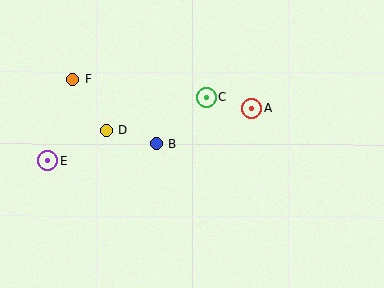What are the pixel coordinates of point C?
Point C is at (206, 97).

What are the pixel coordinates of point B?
Point B is at (156, 144).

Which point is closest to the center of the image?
Point B at (156, 144) is closest to the center.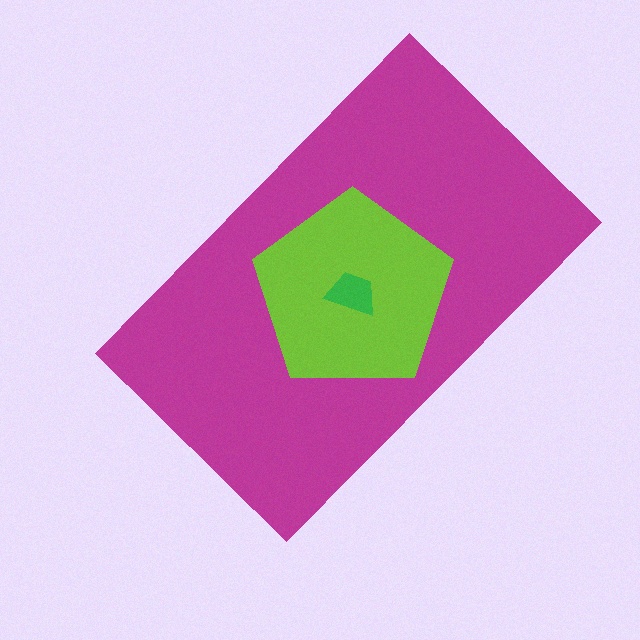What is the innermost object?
The green trapezoid.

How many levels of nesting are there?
3.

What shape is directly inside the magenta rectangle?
The lime pentagon.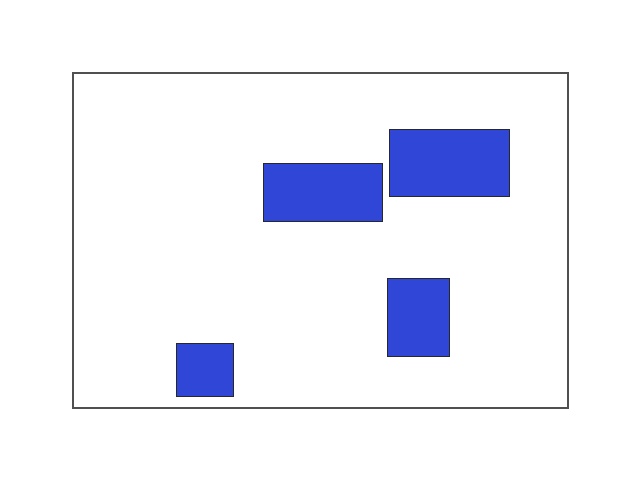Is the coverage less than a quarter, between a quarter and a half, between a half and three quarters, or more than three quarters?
Less than a quarter.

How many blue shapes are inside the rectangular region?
4.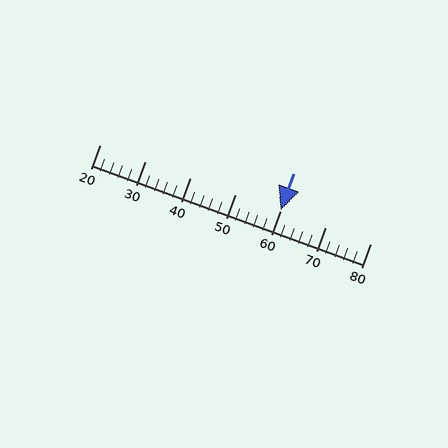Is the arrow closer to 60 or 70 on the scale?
The arrow is closer to 60.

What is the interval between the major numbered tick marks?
The major tick marks are spaced 10 units apart.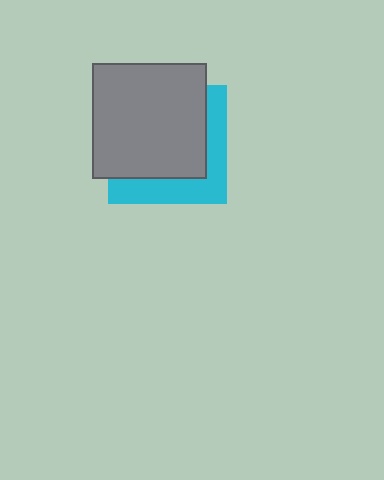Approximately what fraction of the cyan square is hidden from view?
Roughly 66% of the cyan square is hidden behind the gray square.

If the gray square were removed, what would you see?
You would see the complete cyan square.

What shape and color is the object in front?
The object in front is a gray square.